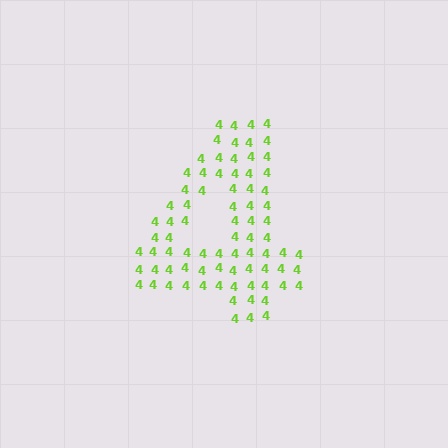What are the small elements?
The small elements are digit 4's.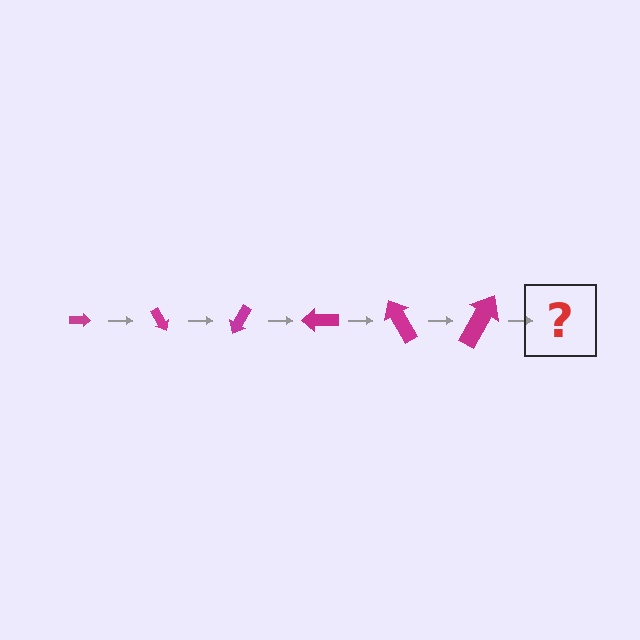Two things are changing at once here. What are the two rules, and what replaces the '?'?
The two rules are that the arrow grows larger each step and it rotates 60 degrees each step. The '?' should be an arrow, larger than the previous one and rotated 360 degrees from the start.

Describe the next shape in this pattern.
It should be an arrow, larger than the previous one and rotated 360 degrees from the start.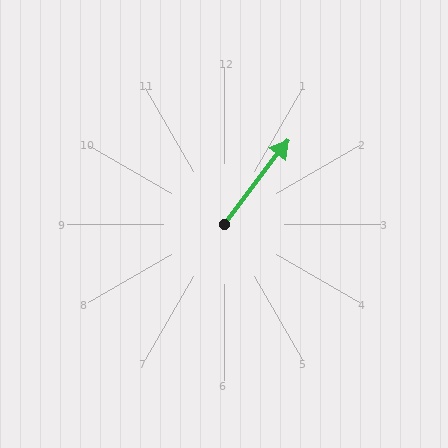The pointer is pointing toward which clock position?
Roughly 1 o'clock.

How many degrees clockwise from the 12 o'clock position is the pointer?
Approximately 37 degrees.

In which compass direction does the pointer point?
Northeast.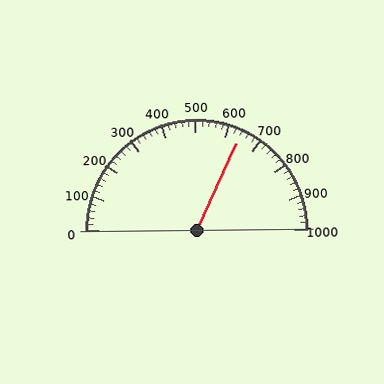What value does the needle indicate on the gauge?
The needle indicates approximately 640.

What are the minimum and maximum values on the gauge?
The gauge ranges from 0 to 1000.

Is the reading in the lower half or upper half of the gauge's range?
The reading is in the upper half of the range (0 to 1000).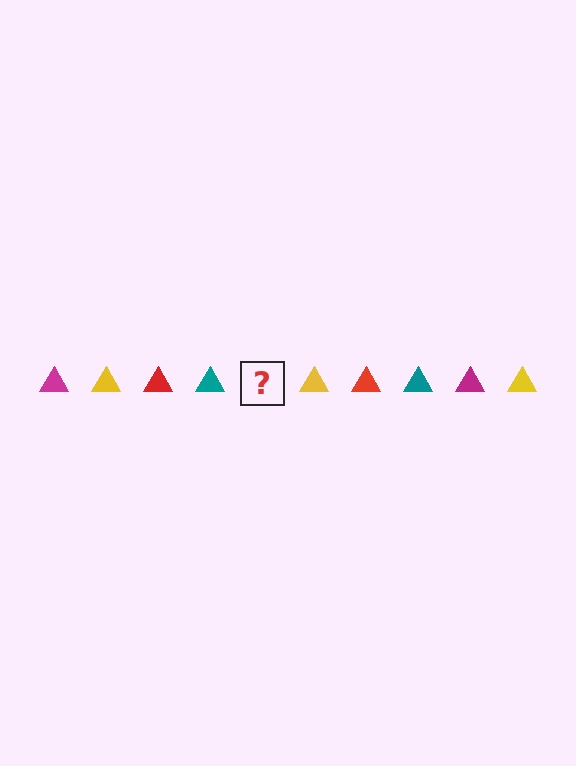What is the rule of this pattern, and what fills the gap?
The rule is that the pattern cycles through magenta, yellow, red, teal triangles. The gap should be filled with a magenta triangle.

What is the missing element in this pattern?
The missing element is a magenta triangle.